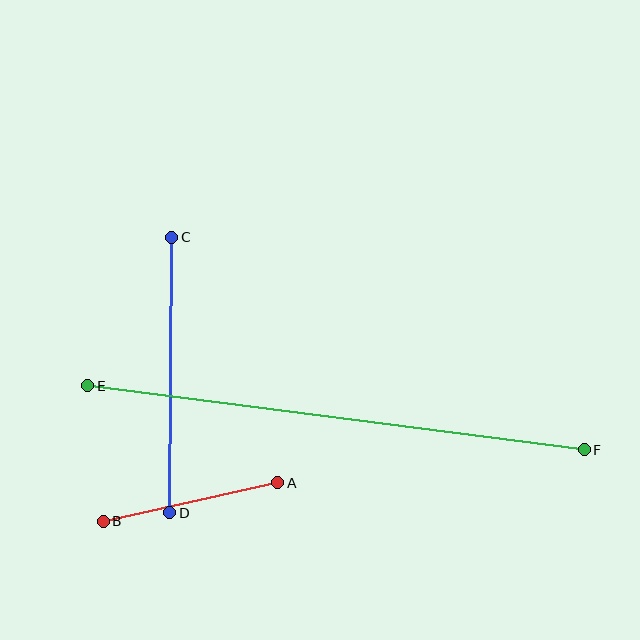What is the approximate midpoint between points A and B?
The midpoint is at approximately (191, 502) pixels.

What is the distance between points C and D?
The distance is approximately 275 pixels.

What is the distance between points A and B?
The distance is approximately 179 pixels.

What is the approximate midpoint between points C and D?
The midpoint is at approximately (171, 375) pixels.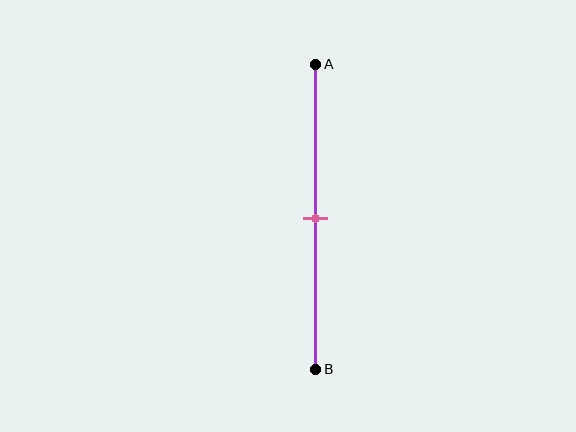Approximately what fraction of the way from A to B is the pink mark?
The pink mark is approximately 50% of the way from A to B.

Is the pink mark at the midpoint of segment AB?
Yes, the mark is approximately at the midpoint.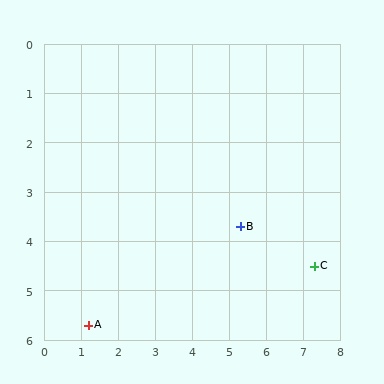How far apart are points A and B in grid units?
Points A and B are about 4.6 grid units apart.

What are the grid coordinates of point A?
Point A is at approximately (1.2, 5.7).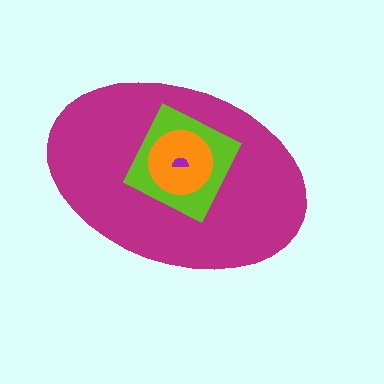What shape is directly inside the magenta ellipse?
The lime square.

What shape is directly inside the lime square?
The orange circle.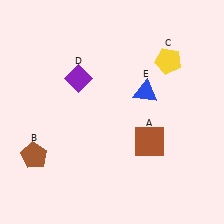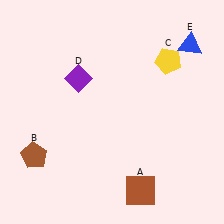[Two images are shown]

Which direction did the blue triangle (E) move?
The blue triangle (E) moved up.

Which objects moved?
The objects that moved are: the brown square (A), the blue triangle (E).